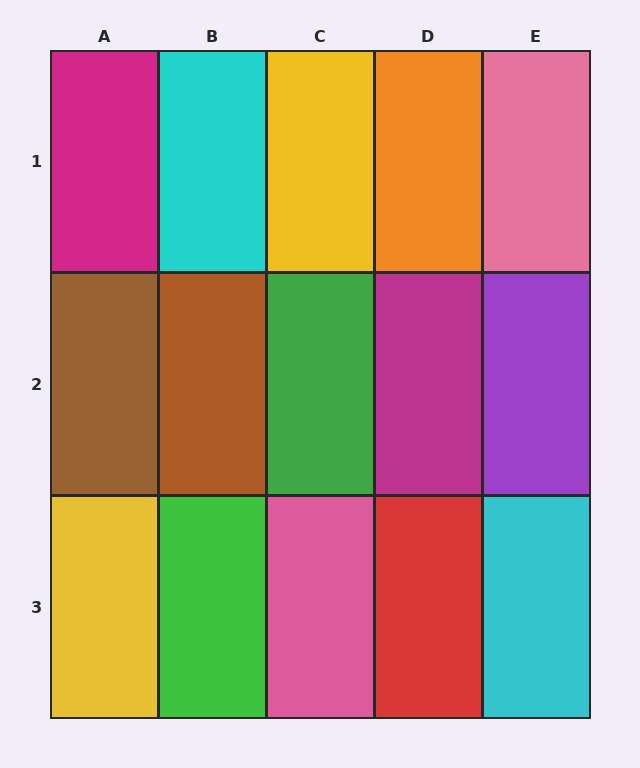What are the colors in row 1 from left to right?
Magenta, cyan, yellow, orange, pink.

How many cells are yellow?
2 cells are yellow.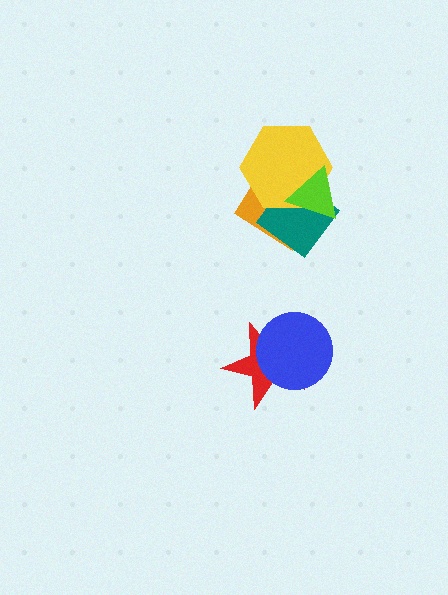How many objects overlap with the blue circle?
1 object overlaps with the blue circle.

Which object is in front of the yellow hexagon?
The lime triangle is in front of the yellow hexagon.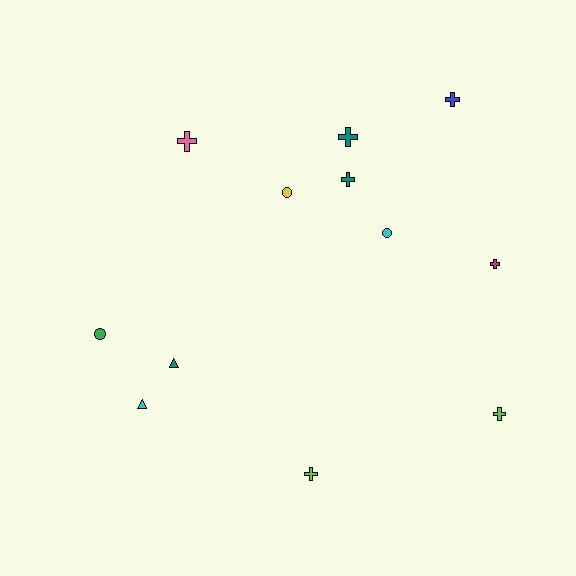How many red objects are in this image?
There are no red objects.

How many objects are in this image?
There are 12 objects.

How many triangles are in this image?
There are 2 triangles.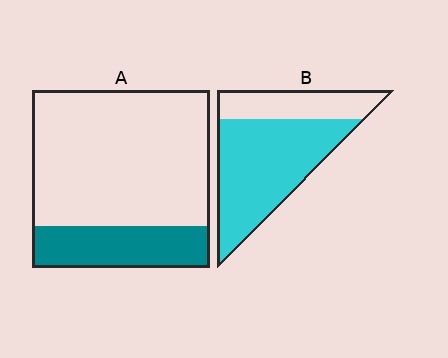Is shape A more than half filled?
No.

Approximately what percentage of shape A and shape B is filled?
A is approximately 25% and B is approximately 70%.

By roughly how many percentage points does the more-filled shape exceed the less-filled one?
By roughly 45 percentage points (B over A).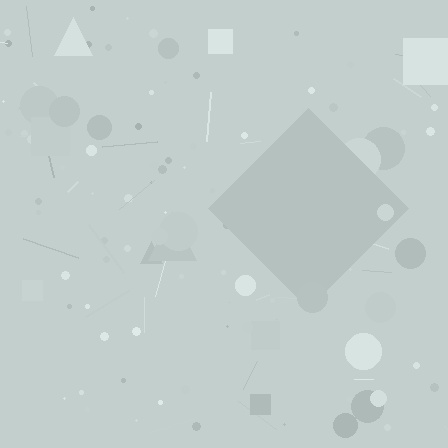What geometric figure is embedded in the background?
A diamond is embedded in the background.